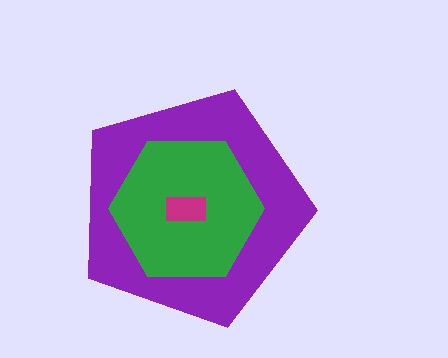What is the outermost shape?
The purple pentagon.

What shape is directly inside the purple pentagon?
The green hexagon.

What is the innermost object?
The magenta rectangle.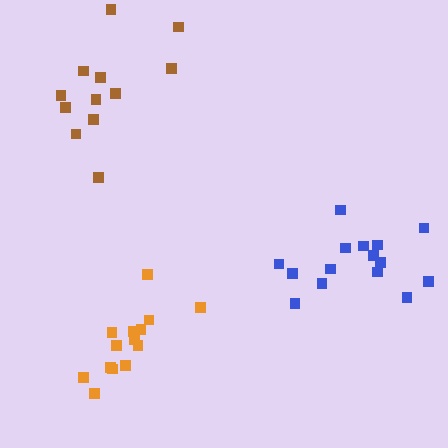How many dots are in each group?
Group 1: 15 dots, Group 2: 14 dots, Group 3: 12 dots (41 total).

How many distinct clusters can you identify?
There are 3 distinct clusters.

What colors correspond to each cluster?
The clusters are colored: blue, orange, brown.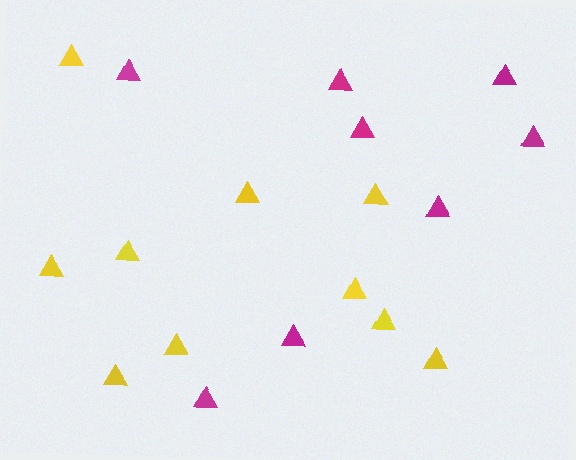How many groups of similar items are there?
There are 2 groups: one group of yellow triangles (10) and one group of magenta triangles (8).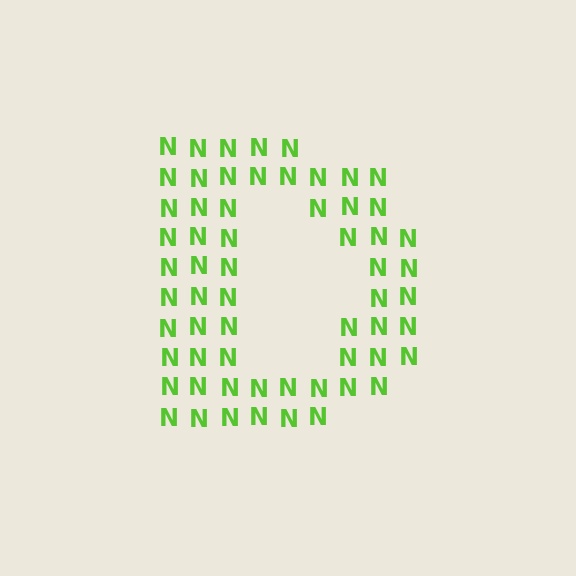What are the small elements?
The small elements are letter N's.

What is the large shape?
The large shape is the letter D.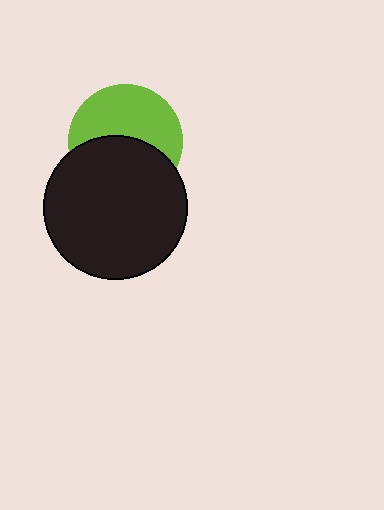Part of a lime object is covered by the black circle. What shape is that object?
It is a circle.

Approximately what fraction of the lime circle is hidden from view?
Roughly 47% of the lime circle is hidden behind the black circle.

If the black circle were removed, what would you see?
You would see the complete lime circle.